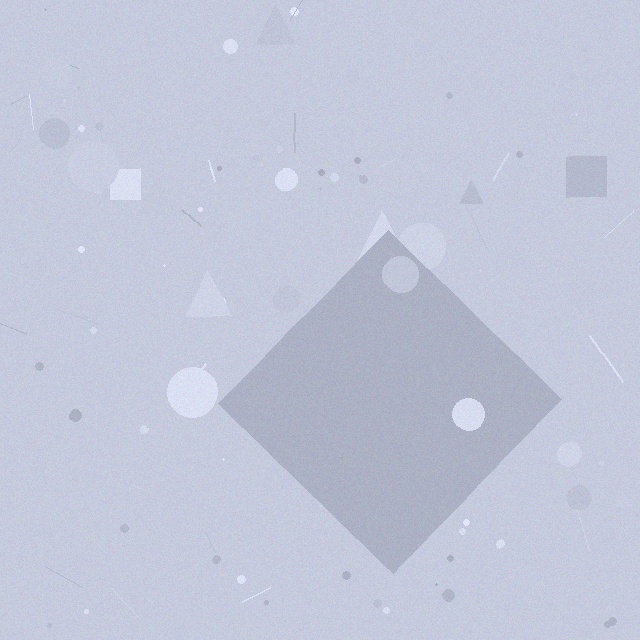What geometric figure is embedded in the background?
A diamond is embedded in the background.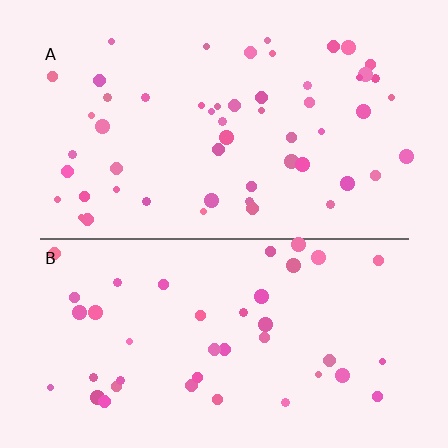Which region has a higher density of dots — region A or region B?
A (the top).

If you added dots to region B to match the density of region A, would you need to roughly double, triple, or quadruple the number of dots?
Approximately double.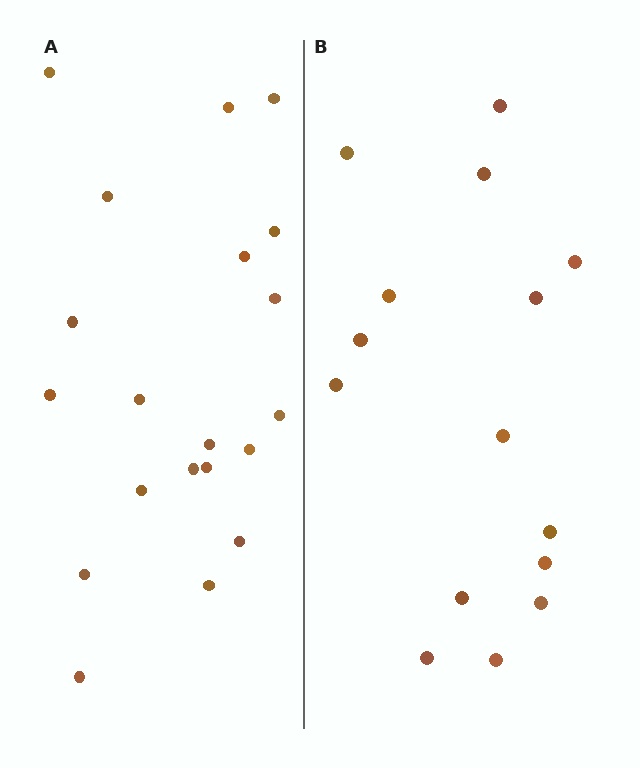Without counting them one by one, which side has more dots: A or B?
Region A (the left region) has more dots.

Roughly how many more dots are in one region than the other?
Region A has about 5 more dots than region B.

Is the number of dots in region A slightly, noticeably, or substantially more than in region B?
Region A has noticeably more, but not dramatically so. The ratio is roughly 1.3 to 1.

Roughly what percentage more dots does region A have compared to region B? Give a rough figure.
About 35% more.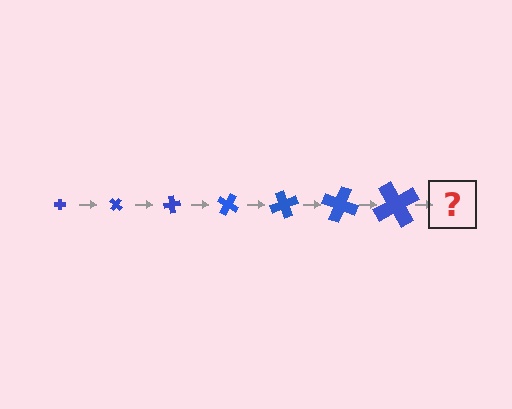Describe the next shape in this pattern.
It should be a cross, larger than the previous one and rotated 280 degrees from the start.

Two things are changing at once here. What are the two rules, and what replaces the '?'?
The two rules are that the cross grows larger each step and it rotates 40 degrees each step. The '?' should be a cross, larger than the previous one and rotated 280 degrees from the start.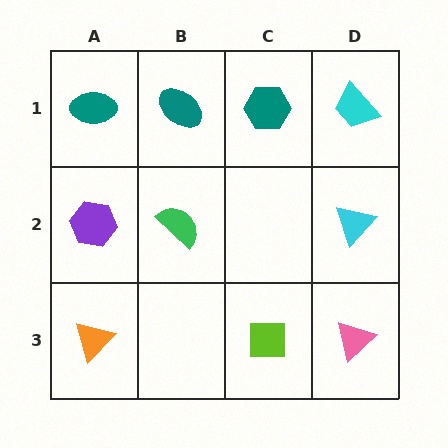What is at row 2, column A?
A purple hexagon.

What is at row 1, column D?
A cyan trapezoid.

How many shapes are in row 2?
3 shapes.